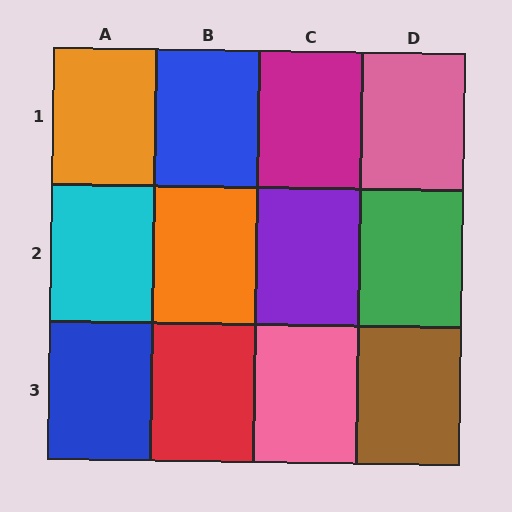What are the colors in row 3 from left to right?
Blue, red, pink, brown.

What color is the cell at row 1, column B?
Blue.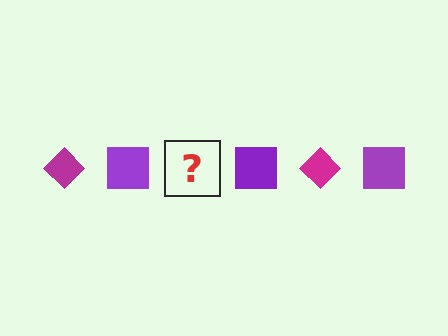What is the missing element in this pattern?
The missing element is a magenta diamond.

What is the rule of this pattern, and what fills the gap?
The rule is that the pattern alternates between magenta diamond and purple square. The gap should be filled with a magenta diamond.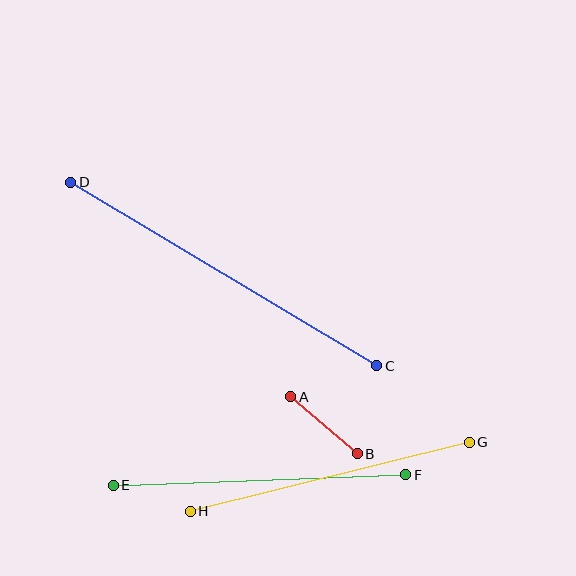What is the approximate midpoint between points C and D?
The midpoint is at approximately (224, 274) pixels.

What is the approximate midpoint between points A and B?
The midpoint is at approximately (324, 425) pixels.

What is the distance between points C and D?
The distance is approximately 357 pixels.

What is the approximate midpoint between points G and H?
The midpoint is at approximately (330, 477) pixels.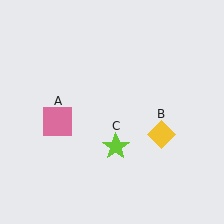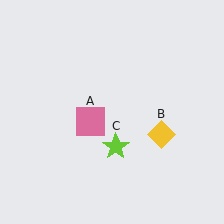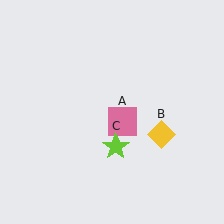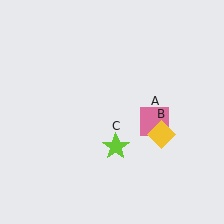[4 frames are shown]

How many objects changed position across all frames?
1 object changed position: pink square (object A).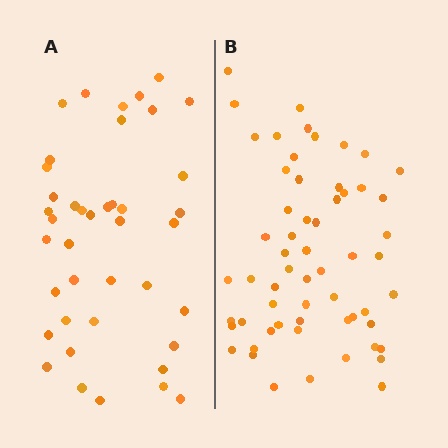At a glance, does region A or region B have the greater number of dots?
Region B (the right region) has more dots.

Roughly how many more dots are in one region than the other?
Region B has approximately 20 more dots than region A.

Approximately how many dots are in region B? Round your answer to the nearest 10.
About 60 dots. (The exact count is 59, which rounds to 60.)